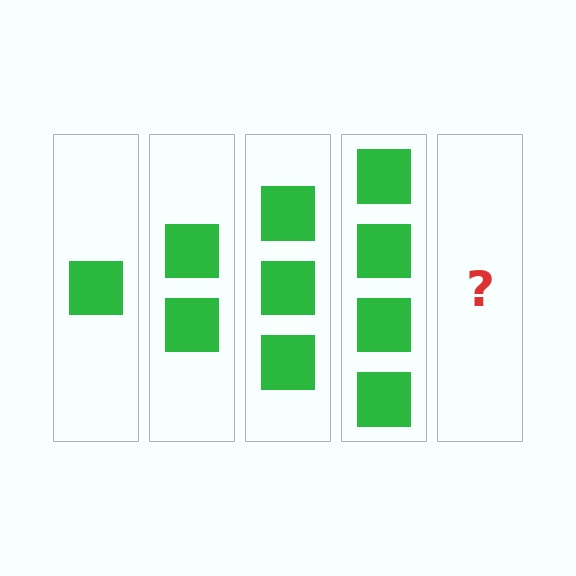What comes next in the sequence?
The next element should be 5 squares.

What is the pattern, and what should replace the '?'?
The pattern is that each step adds one more square. The '?' should be 5 squares.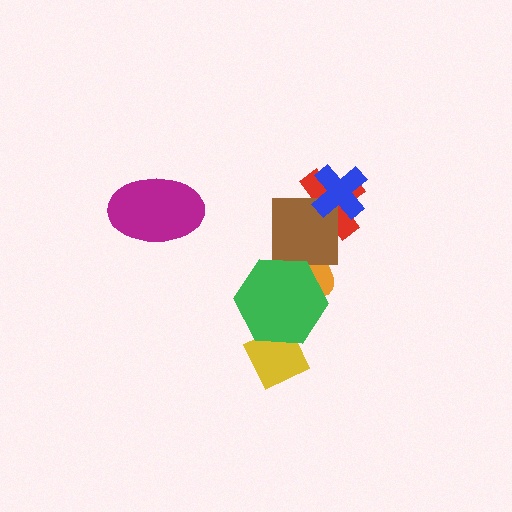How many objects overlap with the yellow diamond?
1 object overlaps with the yellow diamond.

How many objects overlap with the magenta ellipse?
0 objects overlap with the magenta ellipse.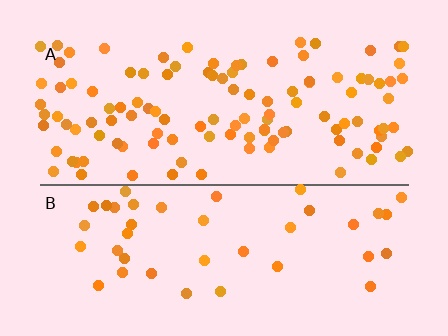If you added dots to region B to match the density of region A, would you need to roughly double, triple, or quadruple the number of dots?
Approximately triple.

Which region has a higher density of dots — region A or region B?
A (the top).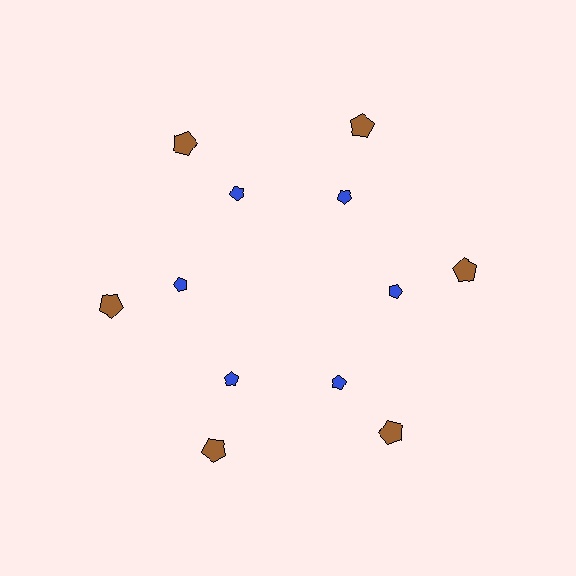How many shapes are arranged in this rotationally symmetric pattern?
There are 12 shapes, arranged in 6 groups of 2.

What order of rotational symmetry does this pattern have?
This pattern has 6-fold rotational symmetry.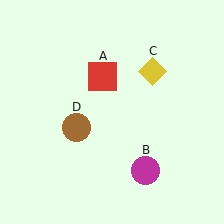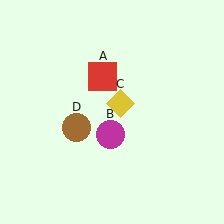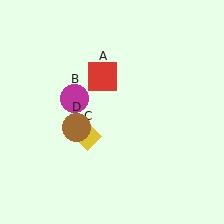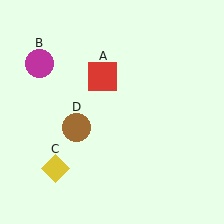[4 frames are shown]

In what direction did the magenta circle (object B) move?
The magenta circle (object B) moved up and to the left.